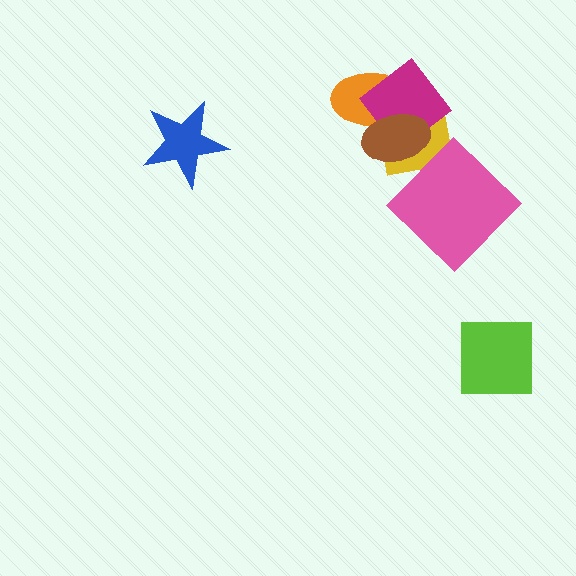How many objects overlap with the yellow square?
4 objects overlap with the yellow square.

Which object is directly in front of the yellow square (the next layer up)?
The magenta diamond is directly in front of the yellow square.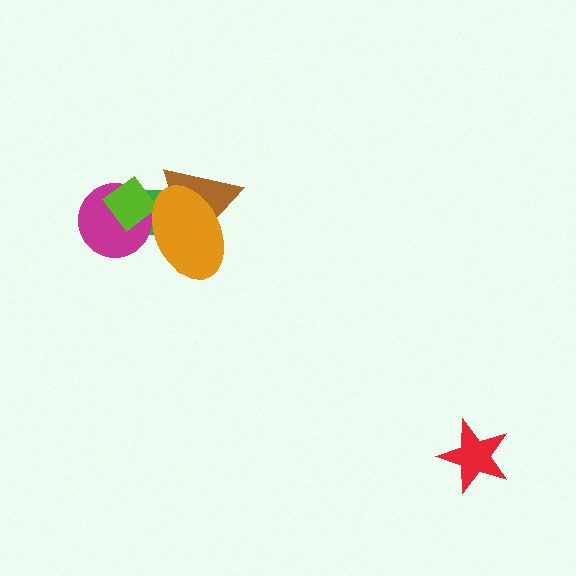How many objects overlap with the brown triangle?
2 objects overlap with the brown triangle.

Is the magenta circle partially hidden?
Yes, it is partially covered by another shape.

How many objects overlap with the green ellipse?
4 objects overlap with the green ellipse.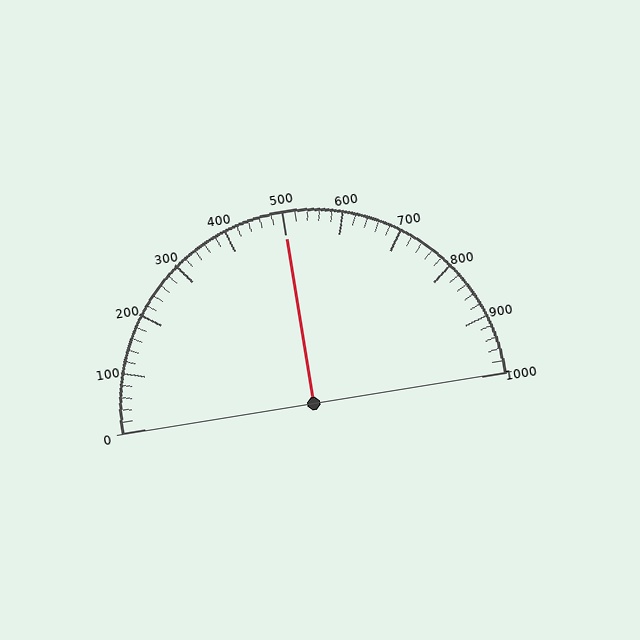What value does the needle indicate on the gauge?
The needle indicates approximately 500.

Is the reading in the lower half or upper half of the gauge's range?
The reading is in the upper half of the range (0 to 1000).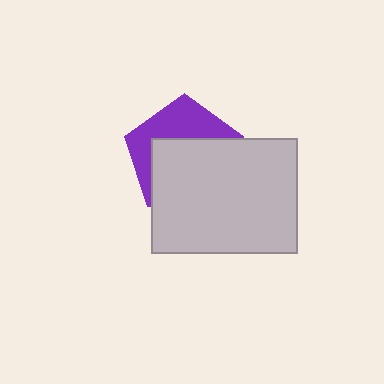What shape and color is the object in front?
The object in front is a light gray rectangle.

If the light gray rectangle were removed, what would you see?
You would see the complete purple pentagon.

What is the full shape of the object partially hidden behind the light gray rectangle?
The partially hidden object is a purple pentagon.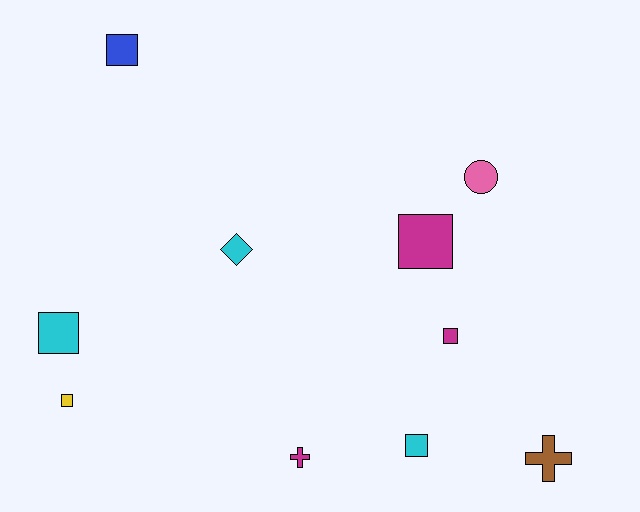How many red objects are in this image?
There are no red objects.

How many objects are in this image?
There are 10 objects.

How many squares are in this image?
There are 6 squares.